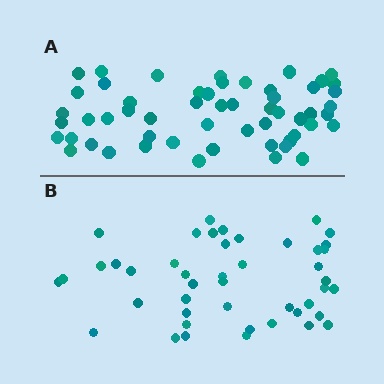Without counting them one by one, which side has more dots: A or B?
Region A (the top region) has more dots.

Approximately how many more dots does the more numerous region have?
Region A has roughly 10 or so more dots than region B.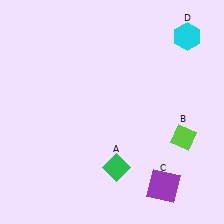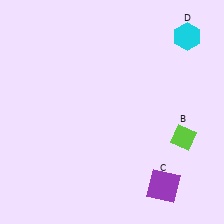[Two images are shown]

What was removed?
The green diamond (A) was removed in Image 2.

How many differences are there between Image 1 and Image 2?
There is 1 difference between the two images.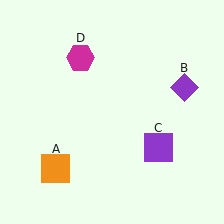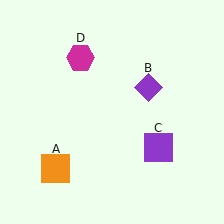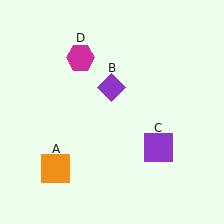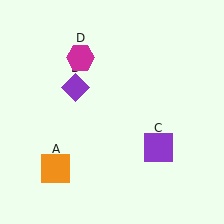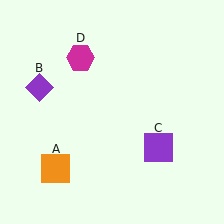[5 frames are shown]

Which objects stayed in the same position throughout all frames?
Orange square (object A) and purple square (object C) and magenta hexagon (object D) remained stationary.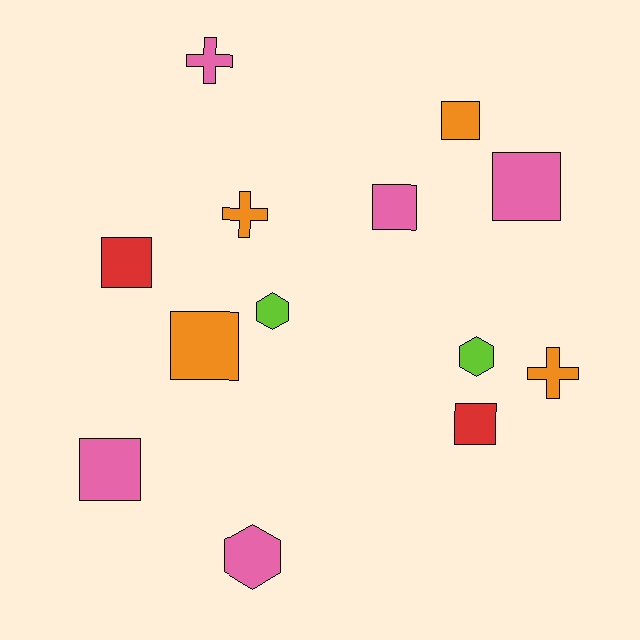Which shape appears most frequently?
Square, with 7 objects.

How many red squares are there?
There are 2 red squares.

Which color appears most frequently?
Pink, with 5 objects.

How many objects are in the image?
There are 13 objects.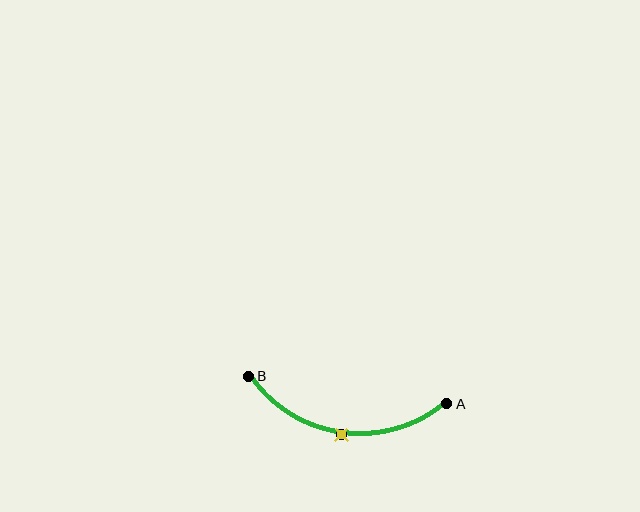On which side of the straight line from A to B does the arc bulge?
The arc bulges below the straight line connecting A and B.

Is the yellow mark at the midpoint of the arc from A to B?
Yes. The yellow mark lies on the arc at equal arc-length from both A and B — it is the arc midpoint.